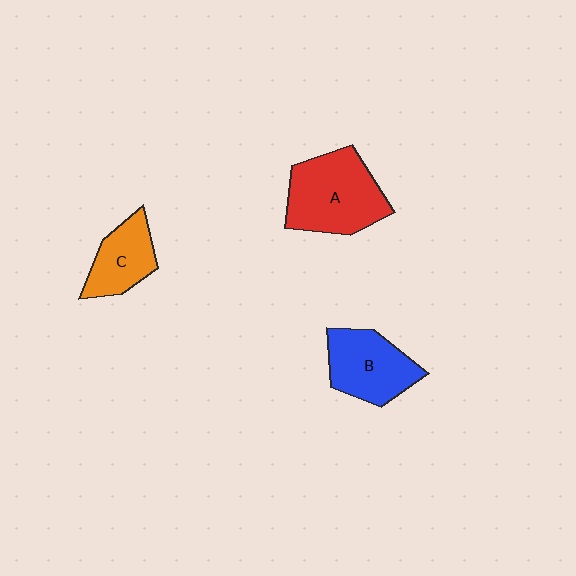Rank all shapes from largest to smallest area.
From largest to smallest: A (red), B (blue), C (orange).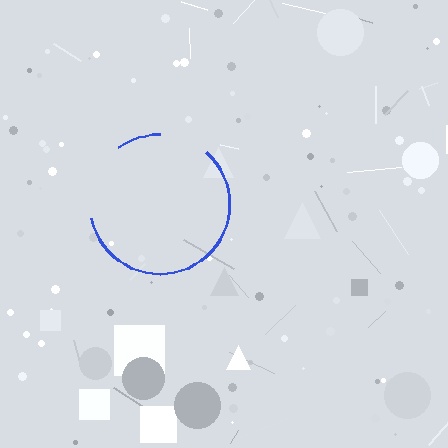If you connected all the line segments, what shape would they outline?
They would outline a circle.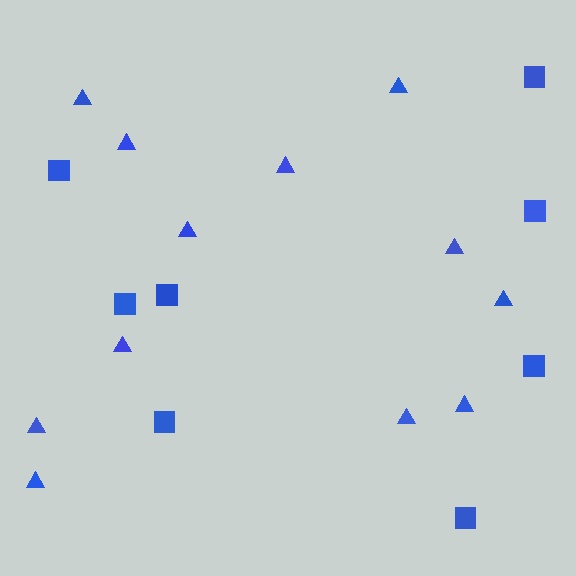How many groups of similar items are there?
There are 2 groups: one group of triangles (12) and one group of squares (8).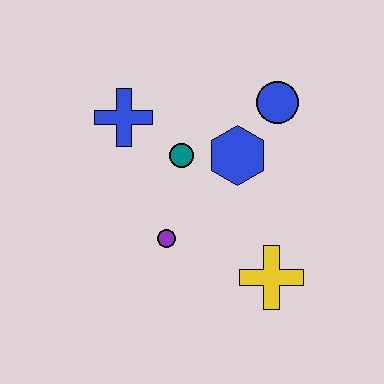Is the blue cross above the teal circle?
Yes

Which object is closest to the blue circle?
The blue hexagon is closest to the blue circle.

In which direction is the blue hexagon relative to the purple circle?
The blue hexagon is above the purple circle.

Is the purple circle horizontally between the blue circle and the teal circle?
No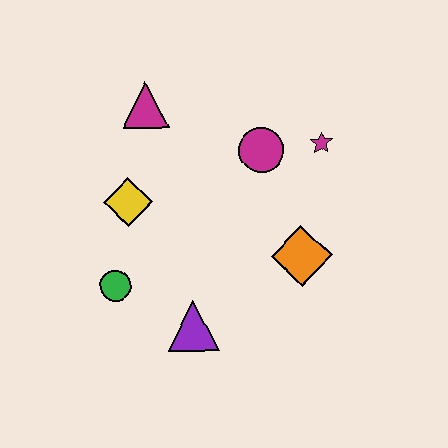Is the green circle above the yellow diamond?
No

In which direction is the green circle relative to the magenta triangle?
The green circle is below the magenta triangle.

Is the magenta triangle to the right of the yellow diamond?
Yes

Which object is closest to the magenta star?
The magenta circle is closest to the magenta star.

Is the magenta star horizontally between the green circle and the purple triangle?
No